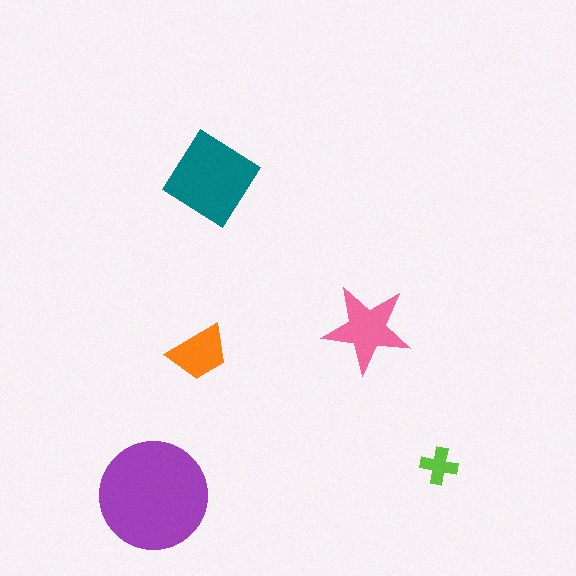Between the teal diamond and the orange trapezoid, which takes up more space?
The teal diamond.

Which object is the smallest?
The lime cross.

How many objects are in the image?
There are 5 objects in the image.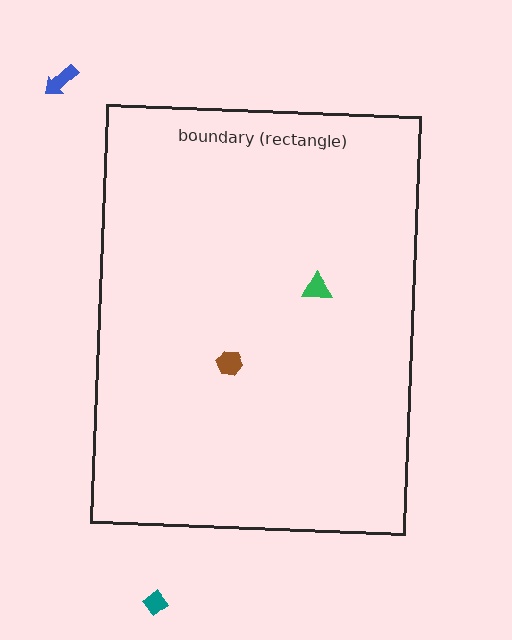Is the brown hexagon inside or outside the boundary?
Inside.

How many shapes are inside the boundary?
2 inside, 2 outside.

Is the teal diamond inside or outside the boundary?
Outside.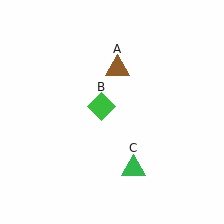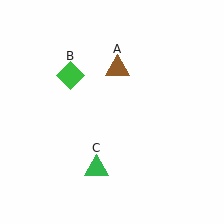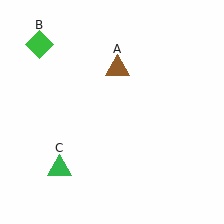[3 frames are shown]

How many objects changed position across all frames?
2 objects changed position: green diamond (object B), green triangle (object C).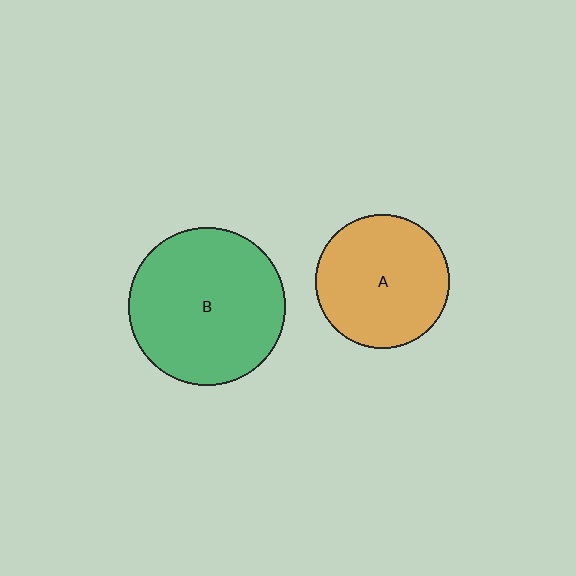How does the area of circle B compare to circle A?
Approximately 1.4 times.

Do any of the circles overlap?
No, none of the circles overlap.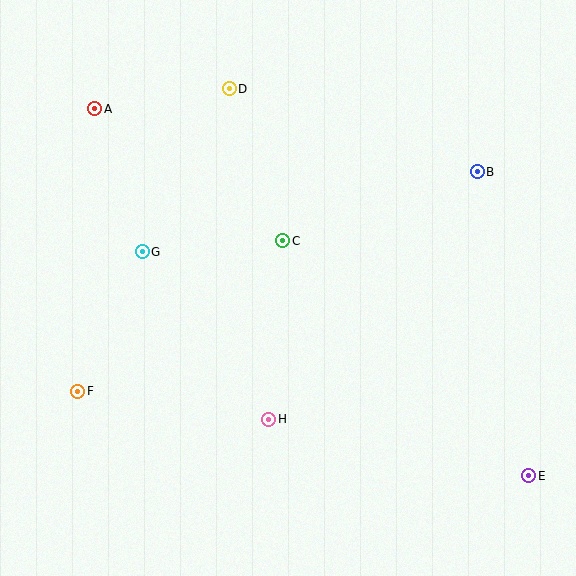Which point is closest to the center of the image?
Point C at (283, 241) is closest to the center.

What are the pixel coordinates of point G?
Point G is at (142, 252).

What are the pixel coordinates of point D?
Point D is at (229, 89).